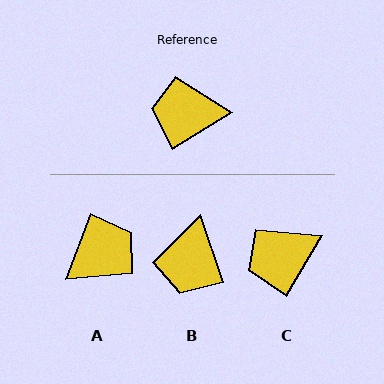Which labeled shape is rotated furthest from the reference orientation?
A, about 142 degrees away.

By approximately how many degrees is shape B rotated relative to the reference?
Approximately 77 degrees counter-clockwise.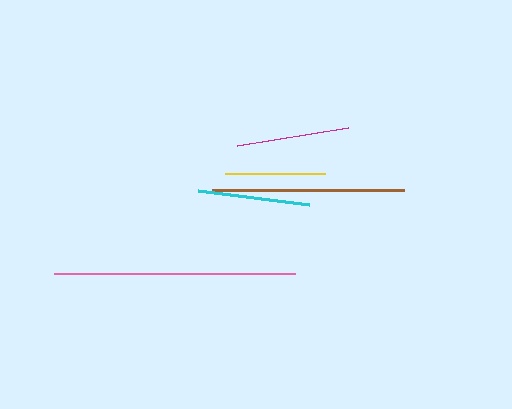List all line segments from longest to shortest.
From longest to shortest: pink, brown, magenta, cyan, yellow.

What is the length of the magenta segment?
The magenta segment is approximately 113 pixels long.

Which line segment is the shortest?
The yellow line is the shortest at approximately 101 pixels.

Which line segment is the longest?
The pink line is the longest at approximately 241 pixels.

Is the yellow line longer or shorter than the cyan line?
The cyan line is longer than the yellow line.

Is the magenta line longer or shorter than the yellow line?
The magenta line is longer than the yellow line.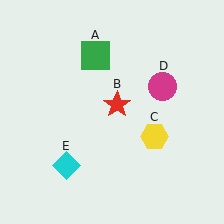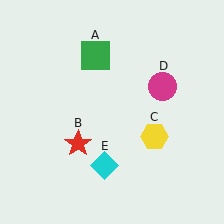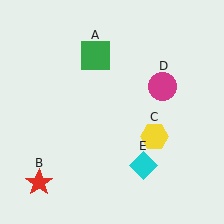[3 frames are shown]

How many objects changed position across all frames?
2 objects changed position: red star (object B), cyan diamond (object E).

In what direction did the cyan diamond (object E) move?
The cyan diamond (object E) moved right.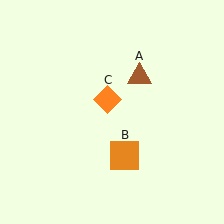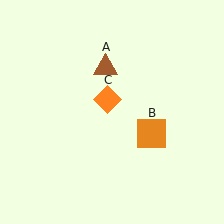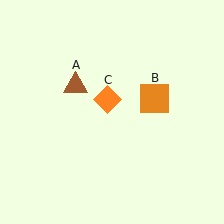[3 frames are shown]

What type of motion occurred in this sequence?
The brown triangle (object A), orange square (object B) rotated counterclockwise around the center of the scene.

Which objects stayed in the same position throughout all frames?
Orange diamond (object C) remained stationary.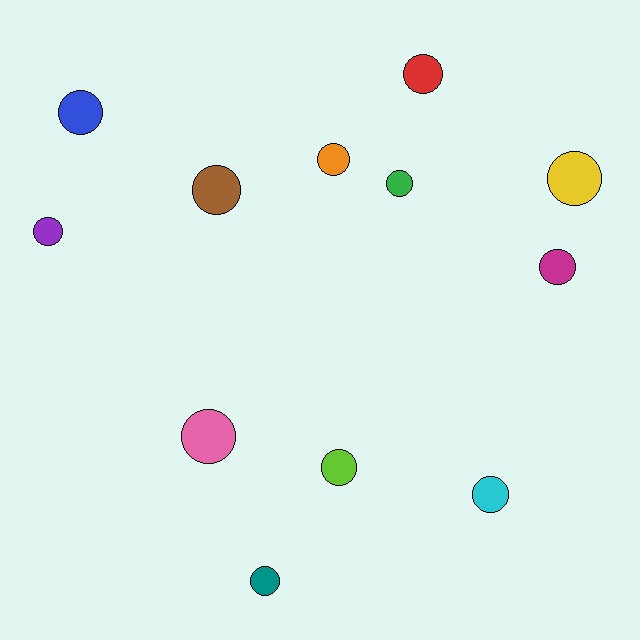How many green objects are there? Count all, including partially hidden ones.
There is 1 green object.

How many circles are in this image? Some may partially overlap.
There are 12 circles.